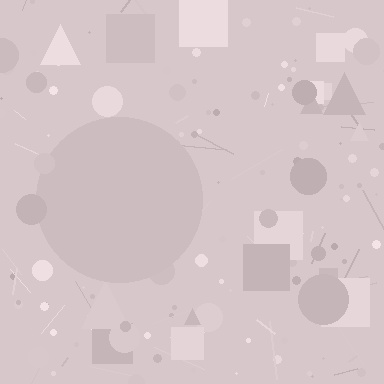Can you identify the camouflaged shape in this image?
The camouflaged shape is a circle.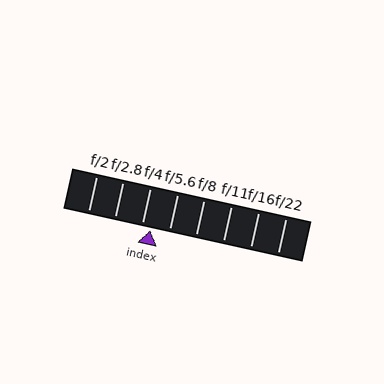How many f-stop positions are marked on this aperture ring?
There are 8 f-stop positions marked.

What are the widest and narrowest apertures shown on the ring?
The widest aperture shown is f/2 and the narrowest is f/22.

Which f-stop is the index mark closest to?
The index mark is closest to f/4.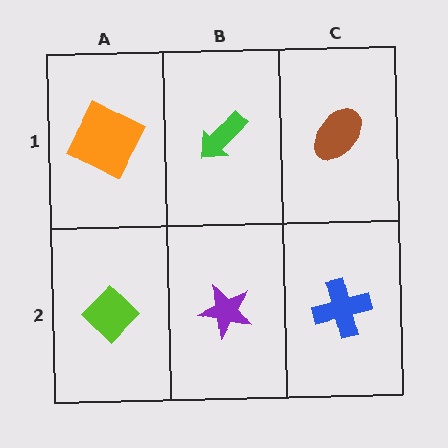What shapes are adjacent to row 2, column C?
A brown ellipse (row 1, column C), a purple star (row 2, column B).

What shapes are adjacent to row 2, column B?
A green arrow (row 1, column B), a lime diamond (row 2, column A), a blue cross (row 2, column C).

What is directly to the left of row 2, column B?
A lime diamond.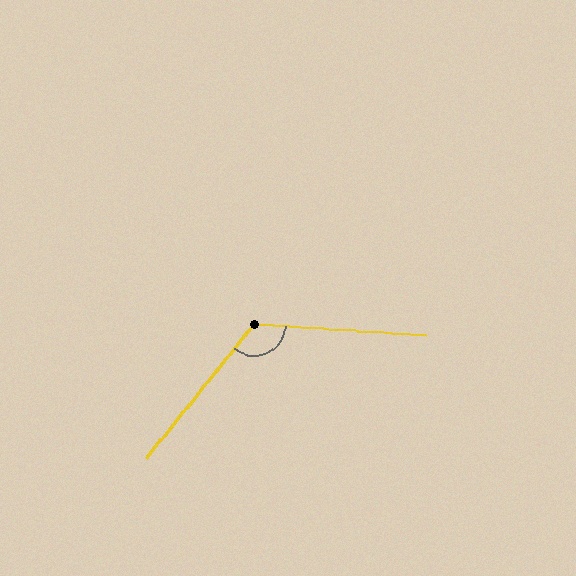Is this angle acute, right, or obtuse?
It is obtuse.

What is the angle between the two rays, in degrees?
Approximately 125 degrees.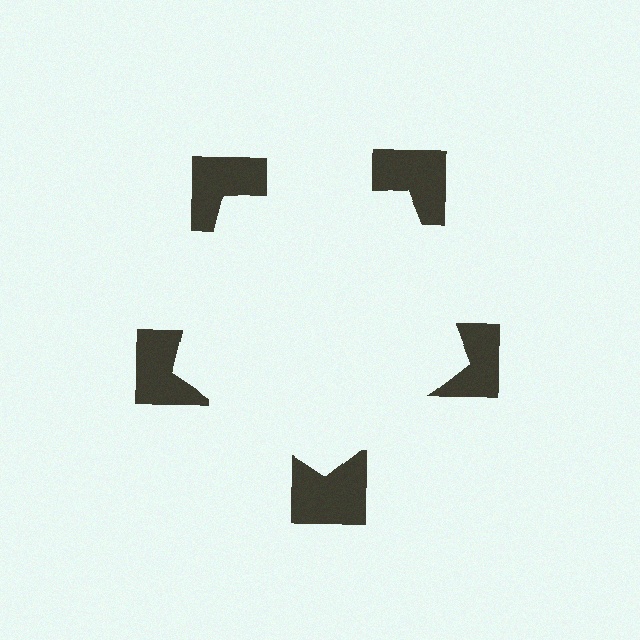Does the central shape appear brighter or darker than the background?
It typically appears slightly brighter than the background, even though no actual brightness change is drawn.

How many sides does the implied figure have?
5 sides.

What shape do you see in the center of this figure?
An illusory pentagon — its edges are inferred from the aligned wedge cuts in the notched squares, not physically drawn.